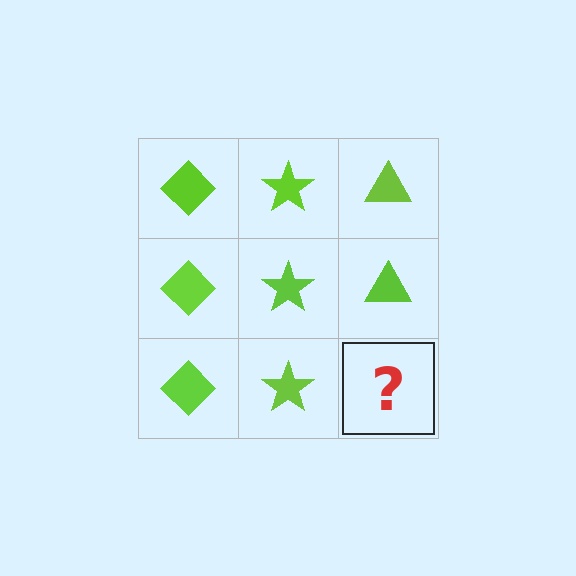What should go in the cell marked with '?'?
The missing cell should contain a lime triangle.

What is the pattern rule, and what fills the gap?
The rule is that each column has a consistent shape. The gap should be filled with a lime triangle.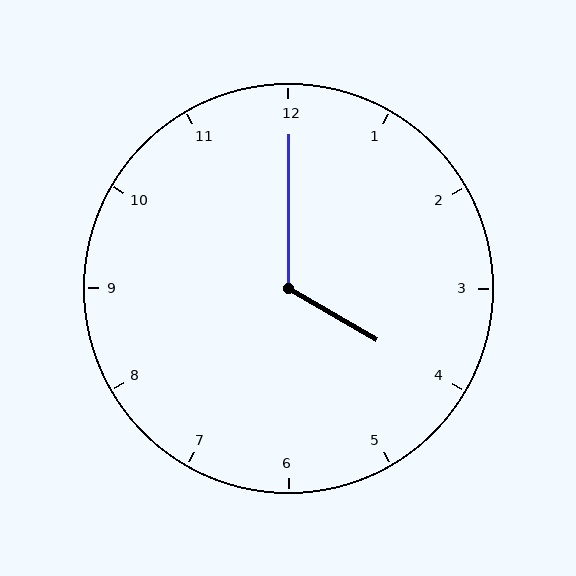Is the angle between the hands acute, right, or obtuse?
It is obtuse.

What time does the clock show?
4:00.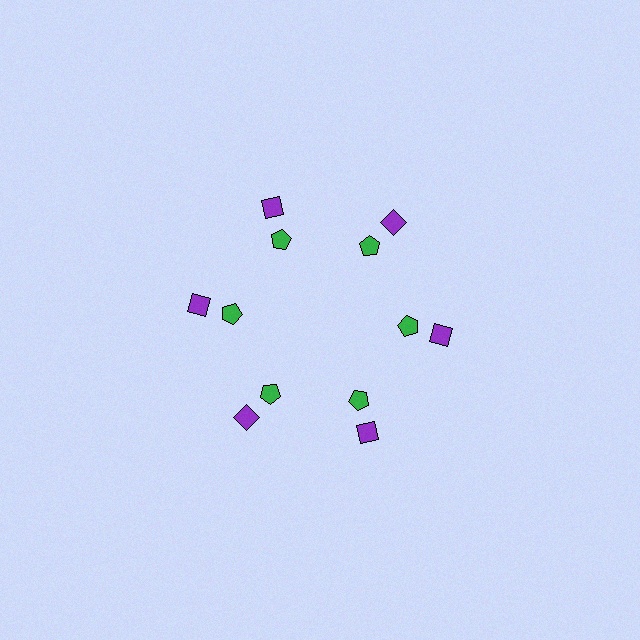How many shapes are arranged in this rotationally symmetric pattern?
There are 12 shapes, arranged in 6 groups of 2.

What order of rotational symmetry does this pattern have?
This pattern has 6-fold rotational symmetry.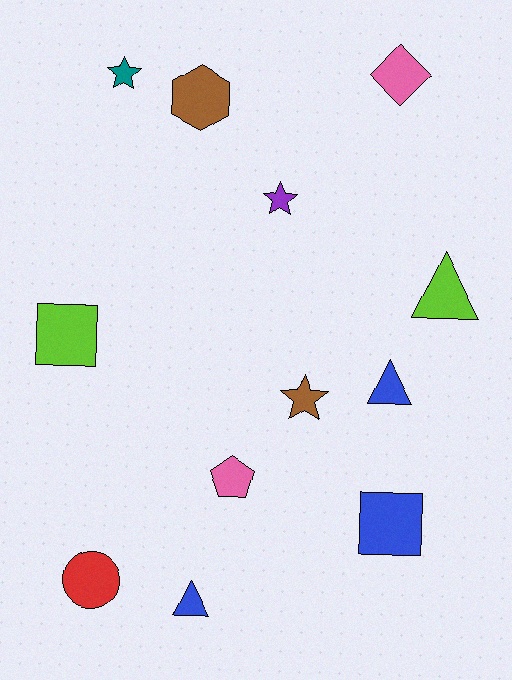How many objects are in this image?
There are 12 objects.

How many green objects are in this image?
There are no green objects.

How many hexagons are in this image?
There is 1 hexagon.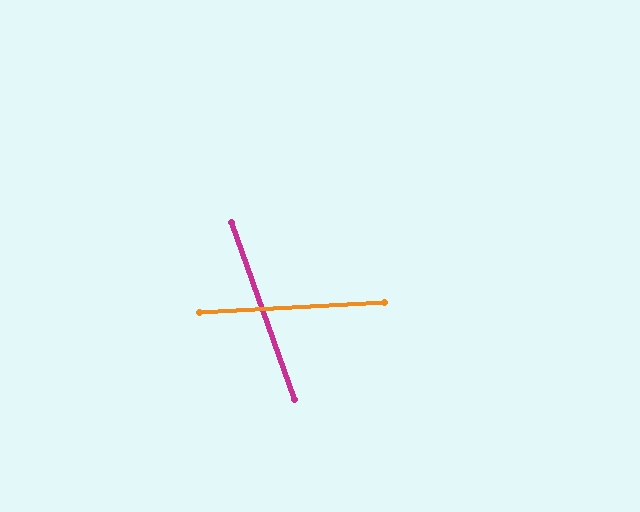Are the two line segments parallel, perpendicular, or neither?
Neither parallel nor perpendicular — they differ by about 73°.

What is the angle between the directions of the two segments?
Approximately 73 degrees.